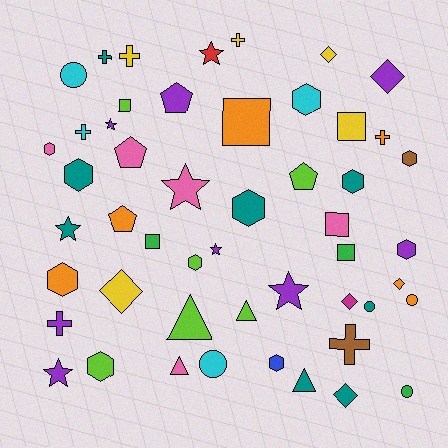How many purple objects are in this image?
There are 8 purple objects.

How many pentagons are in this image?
There are 4 pentagons.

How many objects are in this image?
There are 50 objects.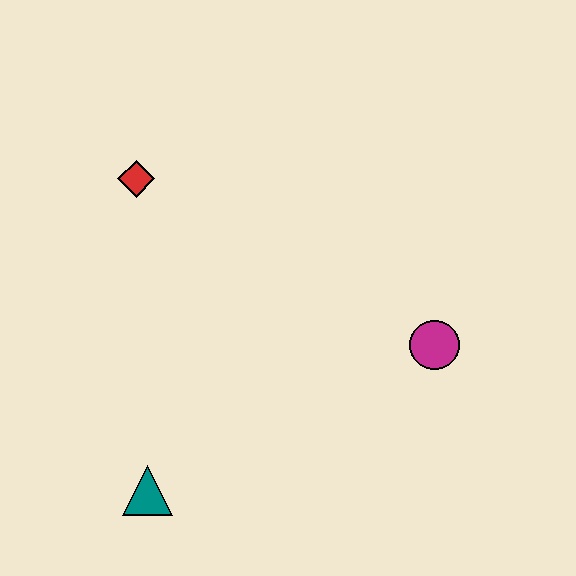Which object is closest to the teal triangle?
The red diamond is closest to the teal triangle.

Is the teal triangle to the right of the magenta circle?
No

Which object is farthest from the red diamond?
The magenta circle is farthest from the red diamond.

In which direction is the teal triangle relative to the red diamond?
The teal triangle is below the red diamond.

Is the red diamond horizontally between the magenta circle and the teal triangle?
No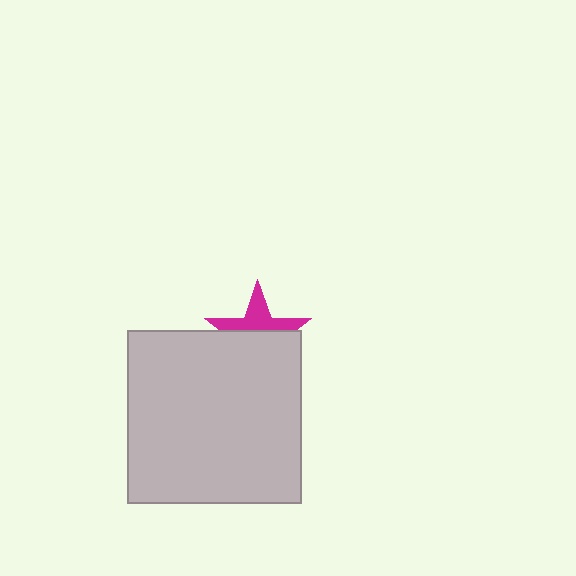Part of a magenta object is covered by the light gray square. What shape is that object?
It is a star.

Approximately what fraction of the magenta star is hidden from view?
Roughly 57% of the magenta star is hidden behind the light gray square.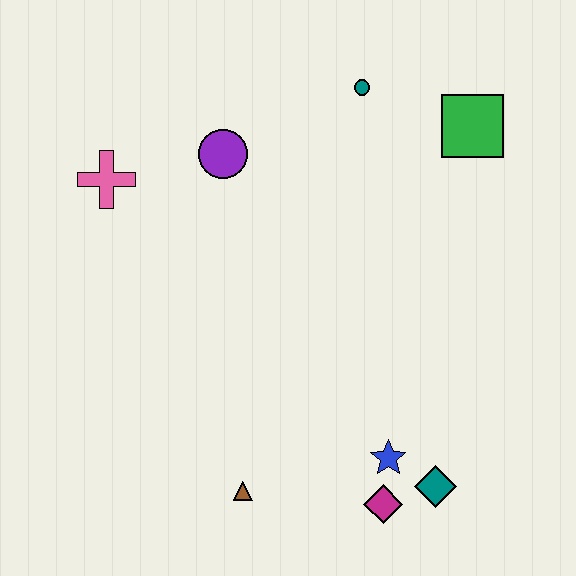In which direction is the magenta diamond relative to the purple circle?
The magenta diamond is below the purple circle.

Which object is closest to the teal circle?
The green square is closest to the teal circle.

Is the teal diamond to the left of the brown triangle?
No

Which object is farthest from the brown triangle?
The green square is farthest from the brown triangle.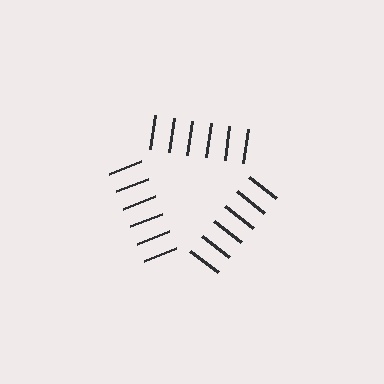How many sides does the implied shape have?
3 sides — the line-ends trace a triangle.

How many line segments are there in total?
18 — 6 along each of the 3 edges.